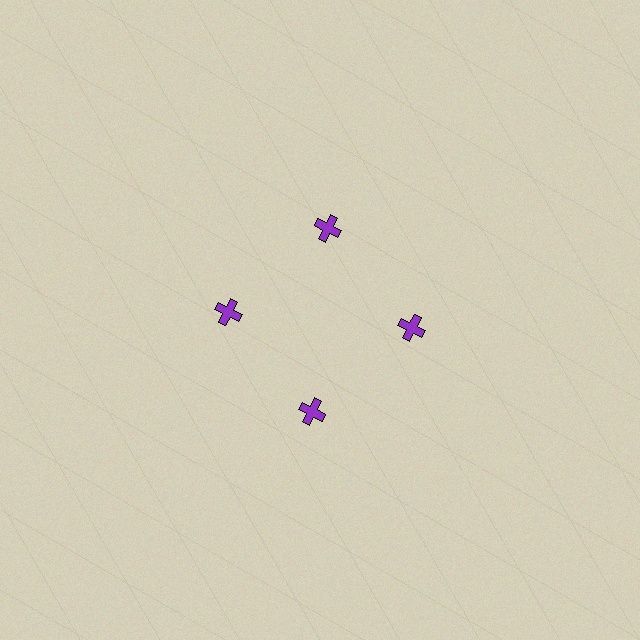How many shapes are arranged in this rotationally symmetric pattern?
There are 4 shapes, arranged in 4 groups of 1.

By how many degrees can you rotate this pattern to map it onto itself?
The pattern maps onto itself every 90 degrees of rotation.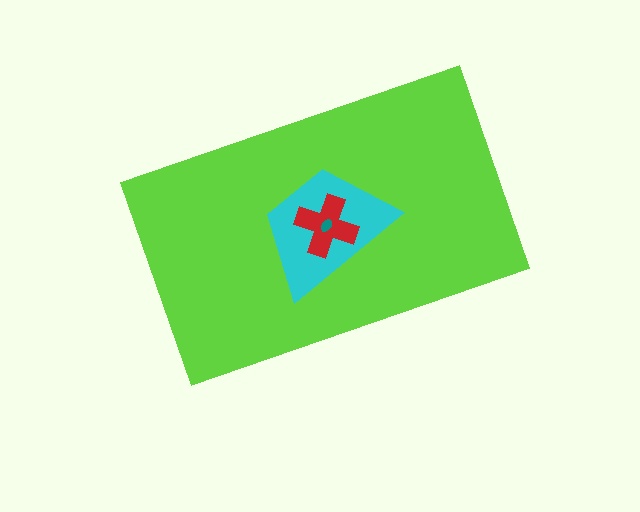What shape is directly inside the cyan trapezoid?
The red cross.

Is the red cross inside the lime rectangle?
Yes.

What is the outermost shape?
The lime rectangle.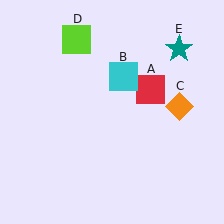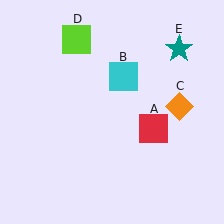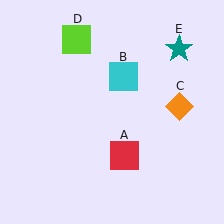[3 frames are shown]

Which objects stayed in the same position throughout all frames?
Cyan square (object B) and orange diamond (object C) and lime square (object D) and teal star (object E) remained stationary.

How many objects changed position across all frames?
1 object changed position: red square (object A).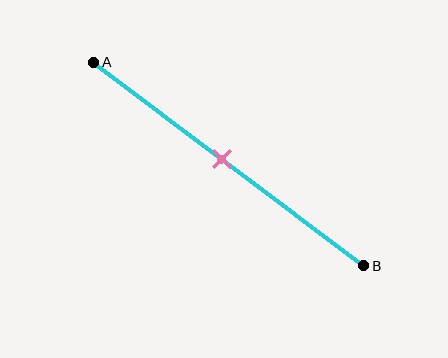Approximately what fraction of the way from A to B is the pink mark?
The pink mark is approximately 50% of the way from A to B.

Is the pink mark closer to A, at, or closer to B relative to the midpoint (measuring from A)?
The pink mark is approximately at the midpoint of segment AB.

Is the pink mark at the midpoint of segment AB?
Yes, the mark is approximately at the midpoint.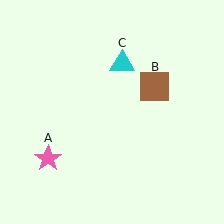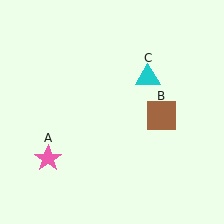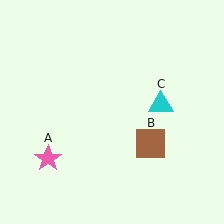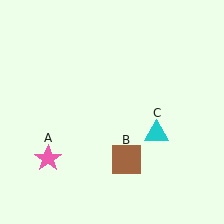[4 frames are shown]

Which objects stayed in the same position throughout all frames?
Pink star (object A) remained stationary.